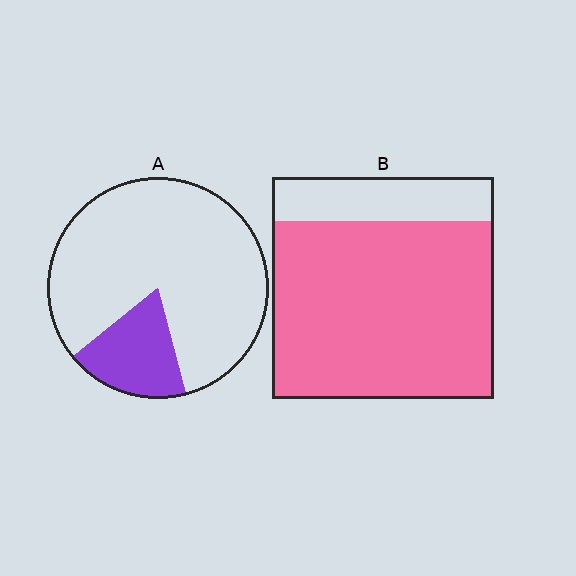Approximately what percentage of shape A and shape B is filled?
A is approximately 20% and B is approximately 80%.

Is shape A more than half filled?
No.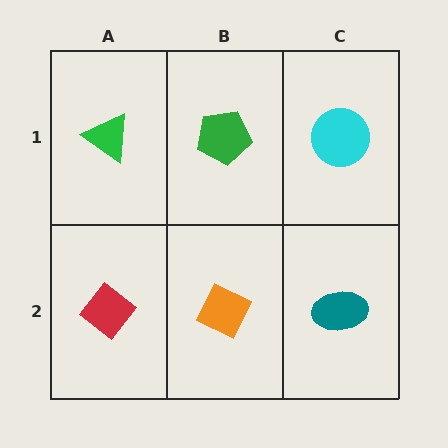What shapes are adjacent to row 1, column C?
A teal ellipse (row 2, column C), a green pentagon (row 1, column B).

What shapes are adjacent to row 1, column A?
A red diamond (row 2, column A), a green pentagon (row 1, column B).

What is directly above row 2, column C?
A cyan circle.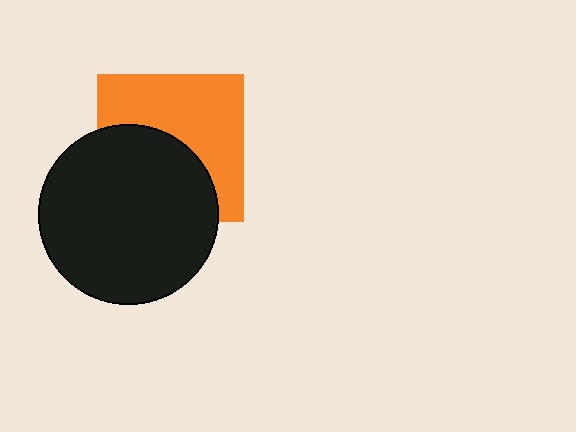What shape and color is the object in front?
The object in front is a black circle.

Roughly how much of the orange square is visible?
About half of it is visible (roughly 54%).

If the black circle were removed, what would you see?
You would see the complete orange square.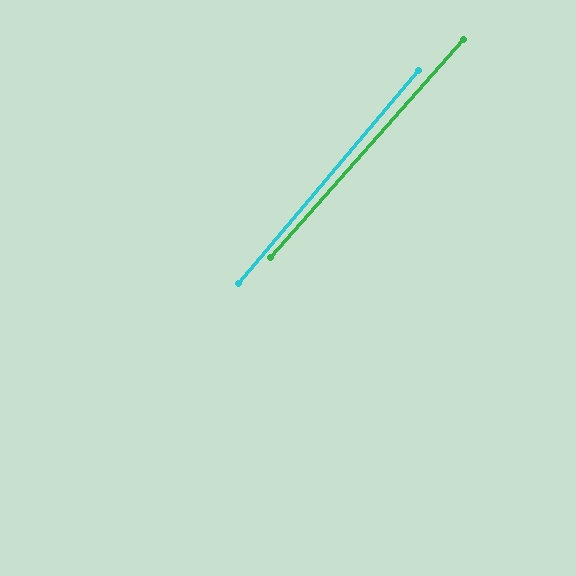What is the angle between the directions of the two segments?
Approximately 1 degree.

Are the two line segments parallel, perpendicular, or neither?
Parallel — their directions differ by only 1.4°.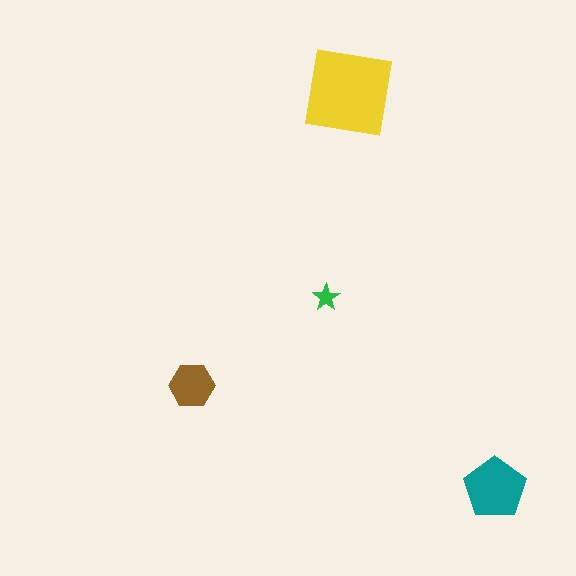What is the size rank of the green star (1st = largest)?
4th.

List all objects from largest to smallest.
The yellow square, the teal pentagon, the brown hexagon, the green star.